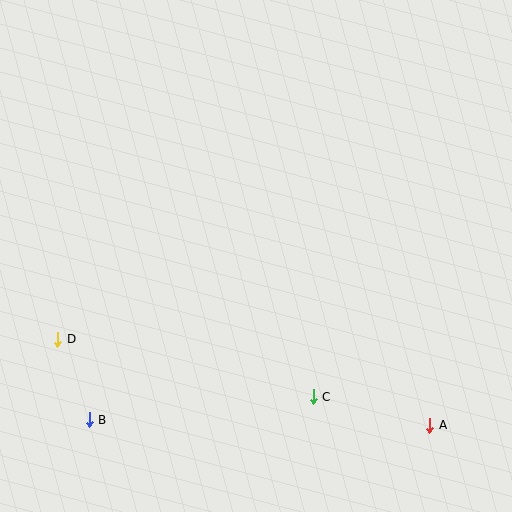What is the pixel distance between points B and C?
The distance between B and C is 225 pixels.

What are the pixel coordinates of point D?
Point D is at (58, 339).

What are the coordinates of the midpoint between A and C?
The midpoint between A and C is at (371, 411).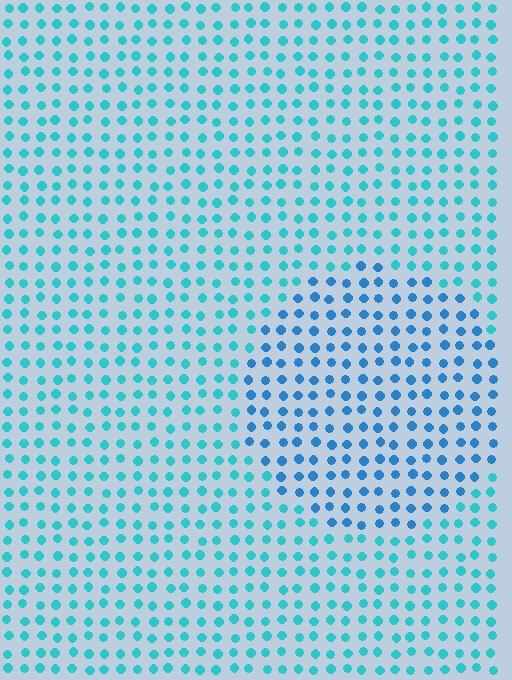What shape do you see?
I see a circle.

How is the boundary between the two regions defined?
The boundary is defined purely by a slight shift in hue (about 26 degrees). Spacing, size, and orientation are identical on both sides.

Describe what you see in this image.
The image is filled with small cyan elements in a uniform arrangement. A circle-shaped region is visible where the elements are tinted to a slightly different hue, forming a subtle color boundary.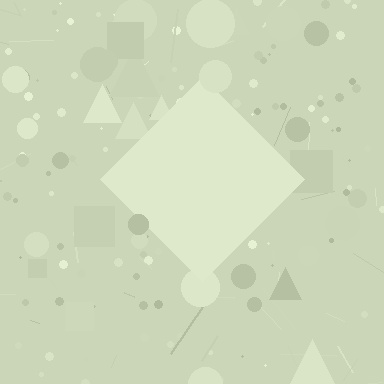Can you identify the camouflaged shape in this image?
The camouflaged shape is a diamond.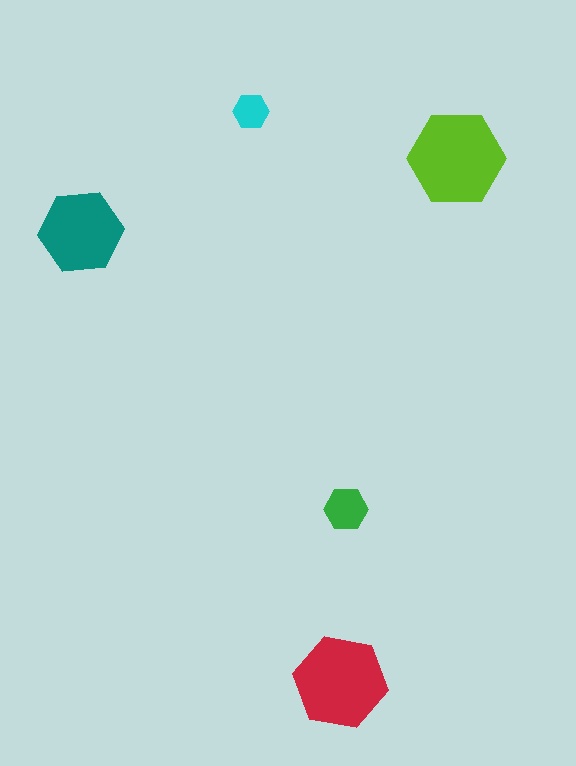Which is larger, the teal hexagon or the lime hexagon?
The lime one.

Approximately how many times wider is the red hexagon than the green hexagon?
About 2 times wider.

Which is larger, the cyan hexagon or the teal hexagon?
The teal one.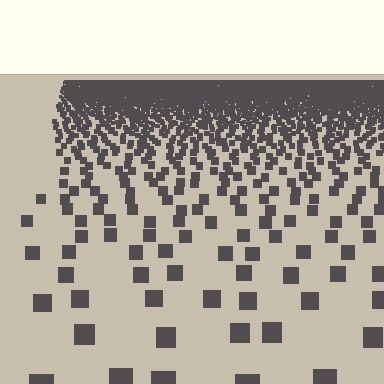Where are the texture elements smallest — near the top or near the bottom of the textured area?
Near the top.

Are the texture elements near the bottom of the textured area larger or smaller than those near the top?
Larger. Near the bottom, elements are closer to the viewer and appear at a bigger on-screen size.